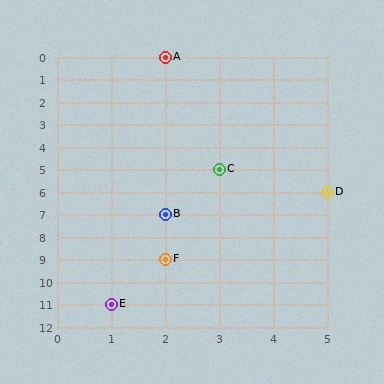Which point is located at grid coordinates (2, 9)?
Point F is at (2, 9).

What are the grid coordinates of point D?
Point D is at grid coordinates (5, 6).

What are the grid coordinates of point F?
Point F is at grid coordinates (2, 9).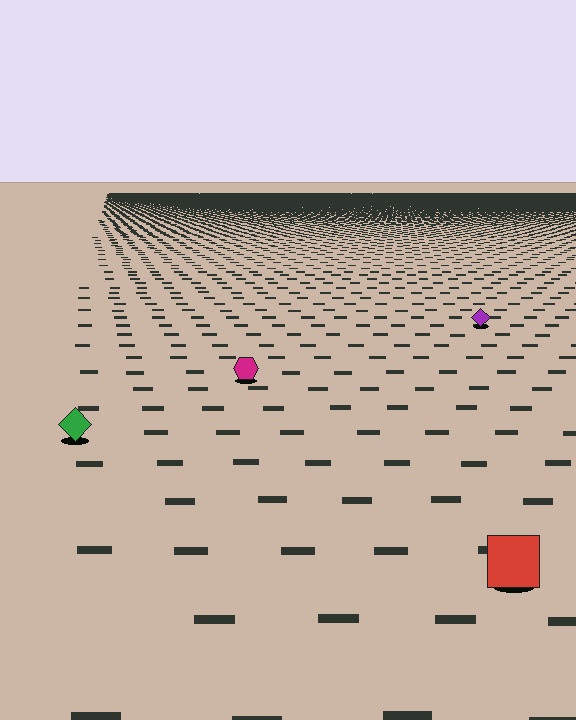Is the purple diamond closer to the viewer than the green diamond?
No. The green diamond is closer — you can tell from the texture gradient: the ground texture is coarser near it.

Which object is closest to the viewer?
The red square is closest. The texture marks near it are larger and more spread out.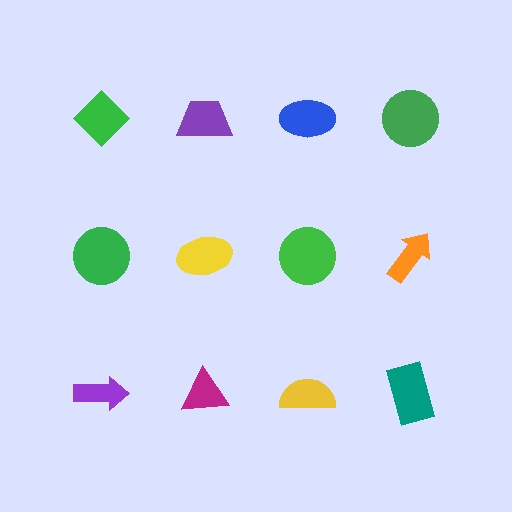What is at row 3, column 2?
A magenta triangle.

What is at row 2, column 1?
A green circle.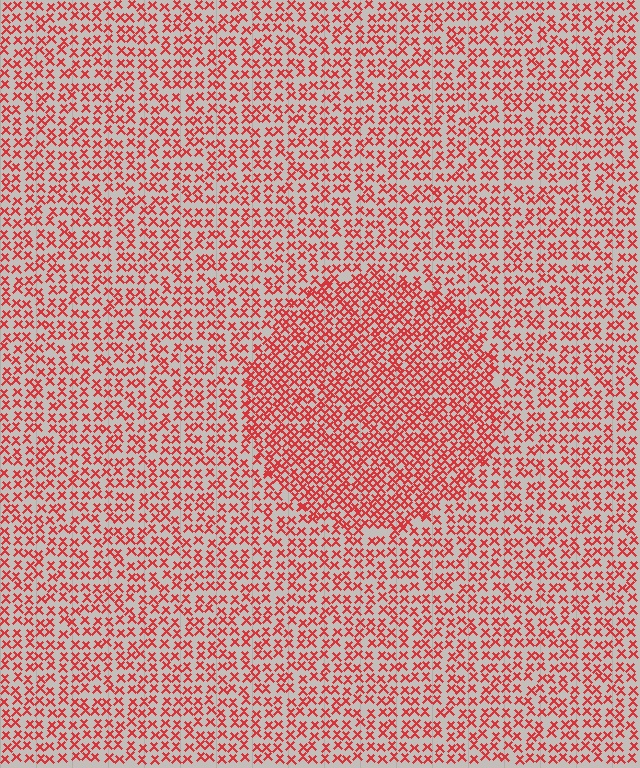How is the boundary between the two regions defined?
The boundary is defined by a change in element density (approximately 1.7x ratio). All elements are the same color, size, and shape.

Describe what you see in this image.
The image contains small red elements arranged at two different densities. A circle-shaped region is visible where the elements are more densely packed than the surrounding area.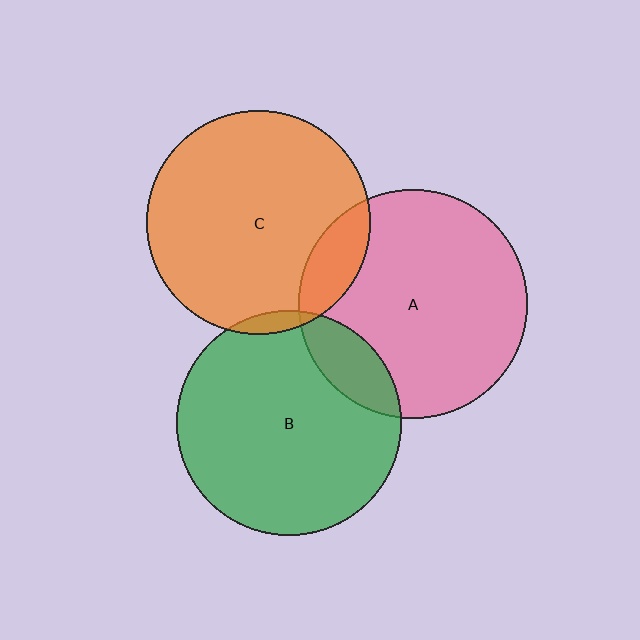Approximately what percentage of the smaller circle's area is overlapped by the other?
Approximately 5%.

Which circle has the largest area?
Circle A (pink).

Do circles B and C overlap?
Yes.